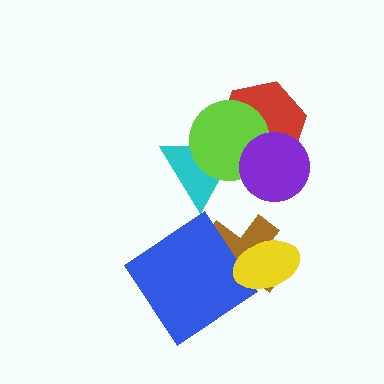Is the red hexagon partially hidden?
Yes, it is partially covered by another shape.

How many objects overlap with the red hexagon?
3 objects overlap with the red hexagon.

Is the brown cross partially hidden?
Yes, it is partially covered by another shape.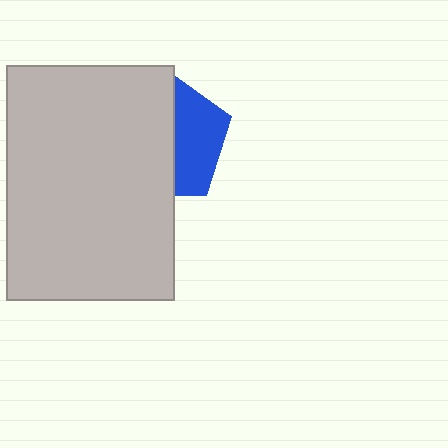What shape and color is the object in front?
The object in front is a light gray rectangle.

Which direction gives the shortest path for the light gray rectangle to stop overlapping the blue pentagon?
Moving left gives the shortest separation.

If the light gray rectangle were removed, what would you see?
You would see the complete blue pentagon.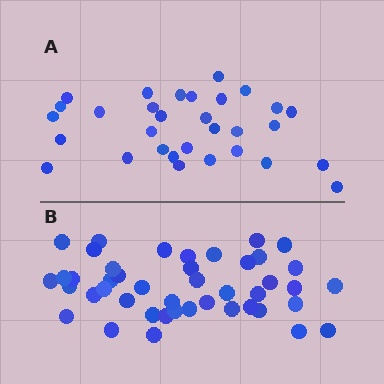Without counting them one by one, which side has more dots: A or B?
Region B (the bottom region) has more dots.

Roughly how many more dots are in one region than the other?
Region B has approximately 15 more dots than region A.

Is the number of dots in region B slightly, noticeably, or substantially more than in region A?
Region B has noticeably more, but not dramatically so. The ratio is roughly 1.4 to 1.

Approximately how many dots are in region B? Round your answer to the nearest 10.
About 40 dots. (The exact count is 44, which rounds to 40.)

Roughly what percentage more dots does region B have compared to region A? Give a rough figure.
About 40% more.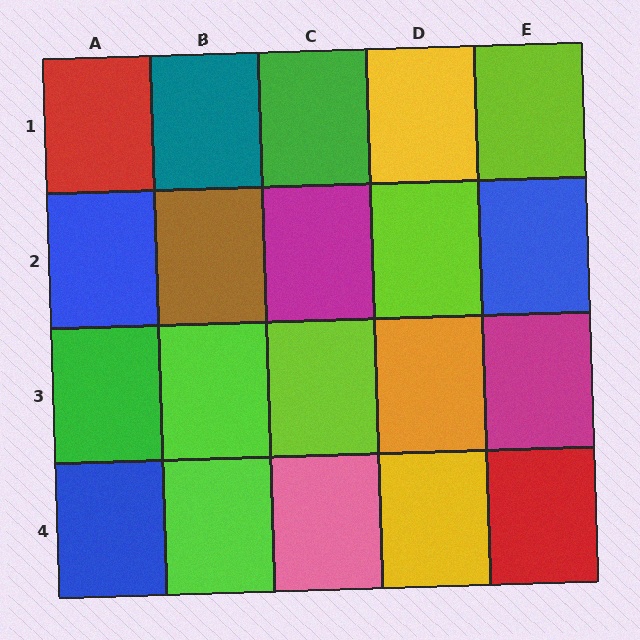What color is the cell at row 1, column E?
Lime.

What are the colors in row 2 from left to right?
Blue, brown, magenta, lime, blue.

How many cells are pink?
1 cell is pink.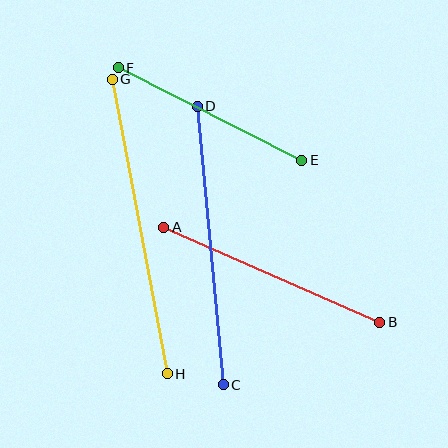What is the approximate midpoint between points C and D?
The midpoint is at approximately (210, 246) pixels.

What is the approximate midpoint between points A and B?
The midpoint is at approximately (272, 275) pixels.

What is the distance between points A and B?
The distance is approximately 236 pixels.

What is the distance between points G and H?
The distance is approximately 300 pixels.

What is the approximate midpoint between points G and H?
The midpoint is at approximately (140, 226) pixels.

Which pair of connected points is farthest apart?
Points G and H are farthest apart.